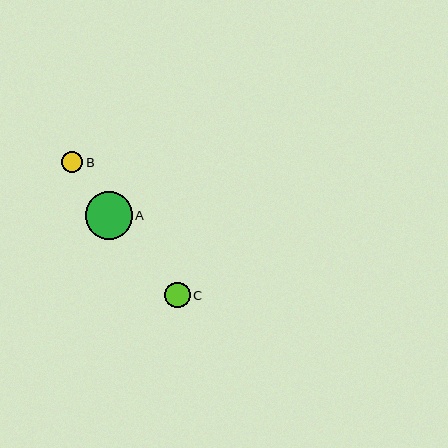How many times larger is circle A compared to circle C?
Circle A is approximately 1.8 times the size of circle C.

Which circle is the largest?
Circle A is the largest with a size of approximately 47 pixels.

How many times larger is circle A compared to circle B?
Circle A is approximately 2.2 times the size of circle B.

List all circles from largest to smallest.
From largest to smallest: A, C, B.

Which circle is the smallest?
Circle B is the smallest with a size of approximately 22 pixels.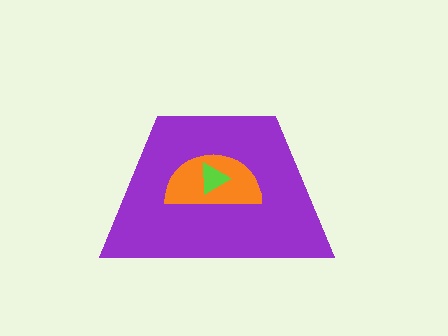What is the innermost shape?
The lime triangle.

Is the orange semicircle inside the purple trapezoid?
Yes.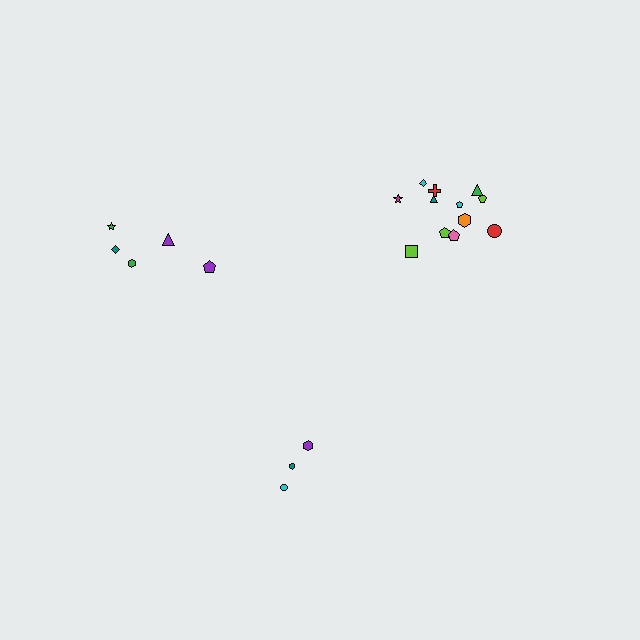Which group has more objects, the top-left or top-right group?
The top-right group.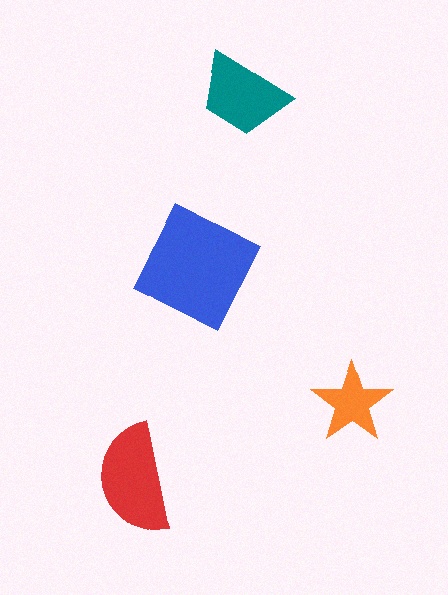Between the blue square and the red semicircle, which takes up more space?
The blue square.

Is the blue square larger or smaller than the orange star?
Larger.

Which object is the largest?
The blue square.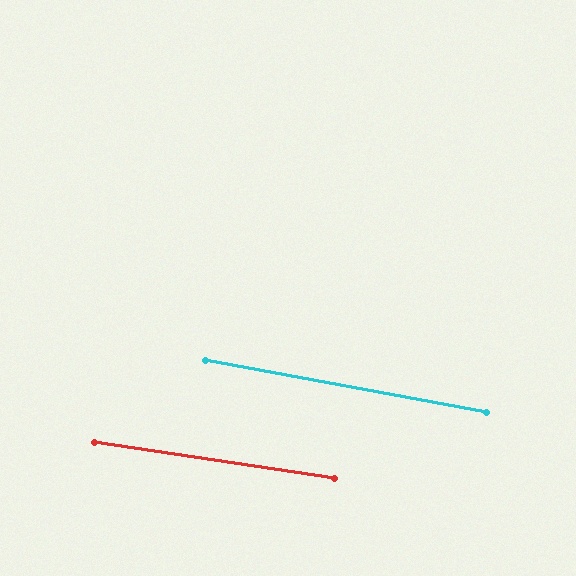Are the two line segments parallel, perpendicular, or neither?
Parallel — their directions differ by only 1.6°.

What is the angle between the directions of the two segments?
Approximately 2 degrees.